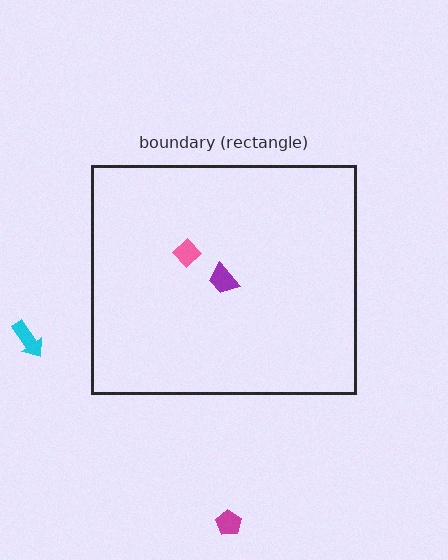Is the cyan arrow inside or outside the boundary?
Outside.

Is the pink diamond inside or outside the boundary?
Inside.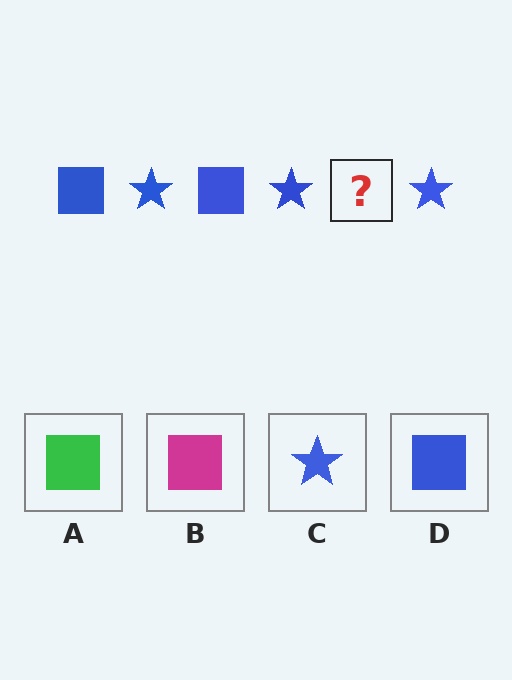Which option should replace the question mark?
Option D.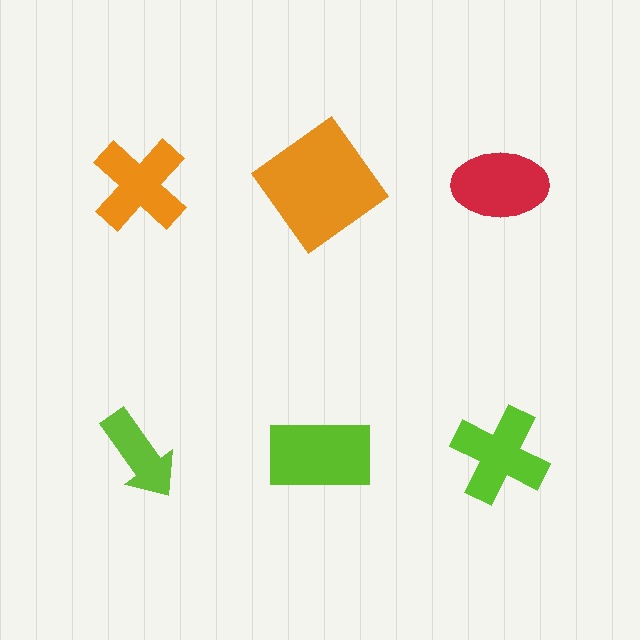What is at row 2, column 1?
A lime arrow.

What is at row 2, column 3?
A lime cross.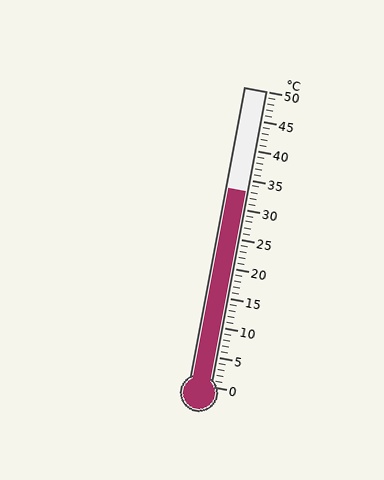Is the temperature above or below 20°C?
The temperature is above 20°C.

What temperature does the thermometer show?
The thermometer shows approximately 33°C.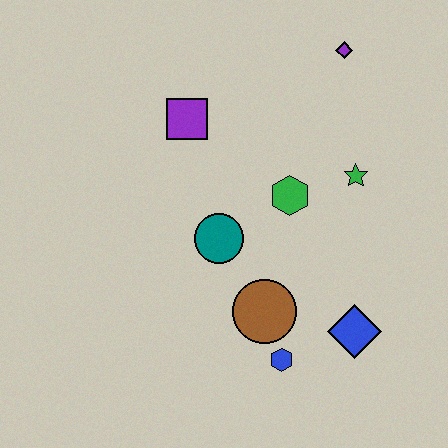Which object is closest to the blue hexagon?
The brown circle is closest to the blue hexagon.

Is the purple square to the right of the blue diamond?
No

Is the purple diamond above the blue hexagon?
Yes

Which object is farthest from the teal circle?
The purple diamond is farthest from the teal circle.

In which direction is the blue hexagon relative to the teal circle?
The blue hexagon is below the teal circle.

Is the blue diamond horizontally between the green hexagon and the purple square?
No